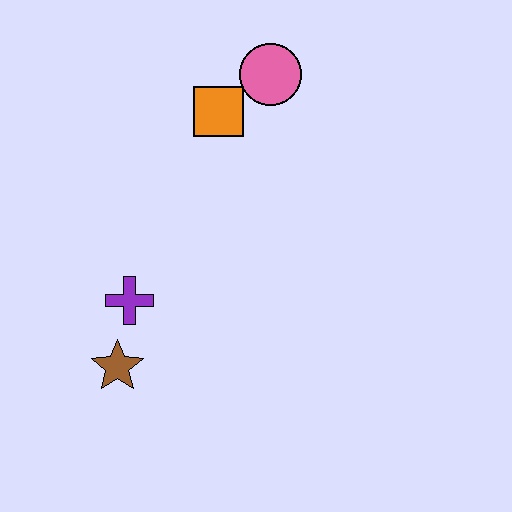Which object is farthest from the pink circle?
The brown star is farthest from the pink circle.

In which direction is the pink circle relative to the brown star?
The pink circle is above the brown star.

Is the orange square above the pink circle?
No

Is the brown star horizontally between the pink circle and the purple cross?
No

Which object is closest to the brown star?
The purple cross is closest to the brown star.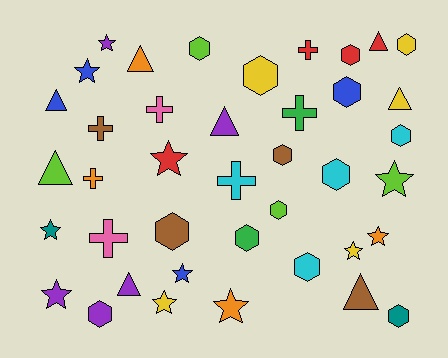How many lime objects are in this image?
There are 4 lime objects.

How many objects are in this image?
There are 40 objects.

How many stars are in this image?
There are 11 stars.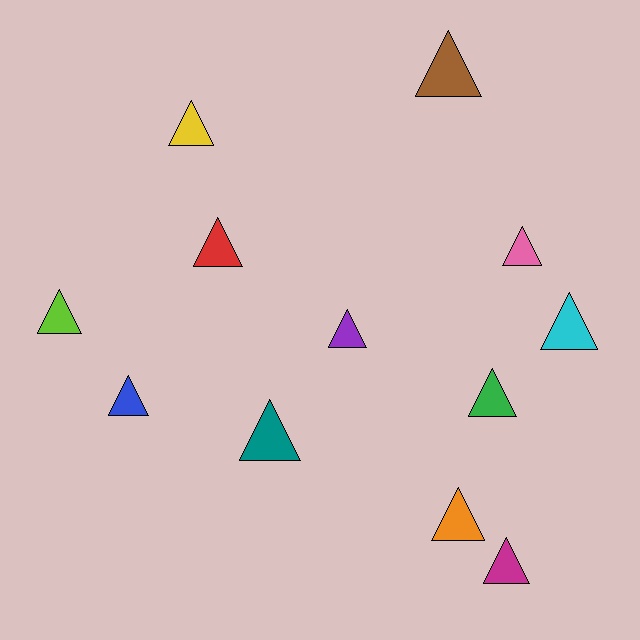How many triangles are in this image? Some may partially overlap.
There are 12 triangles.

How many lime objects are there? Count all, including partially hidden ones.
There is 1 lime object.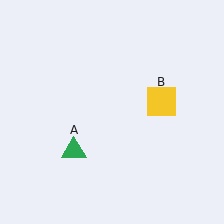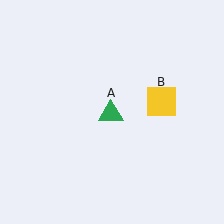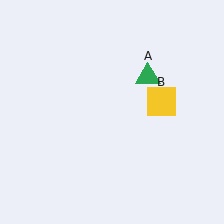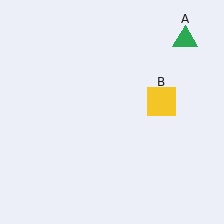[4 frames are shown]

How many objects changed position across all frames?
1 object changed position: green triangle (object A).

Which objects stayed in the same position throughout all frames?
Yellow square (object B) remained stationary.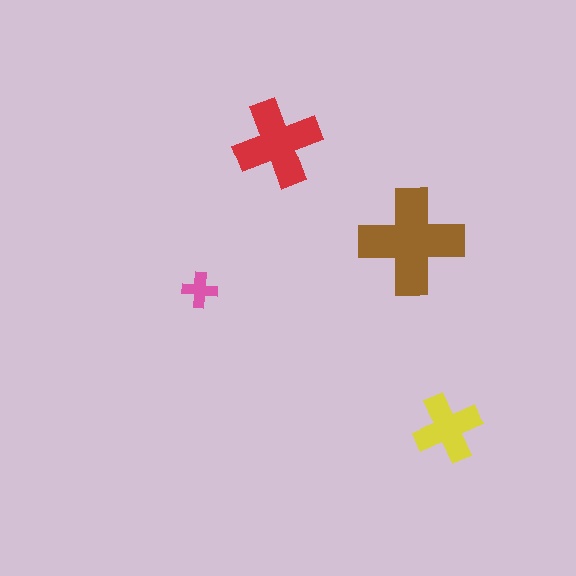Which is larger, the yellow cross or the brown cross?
The brown one.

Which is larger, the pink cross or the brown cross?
The brown one.